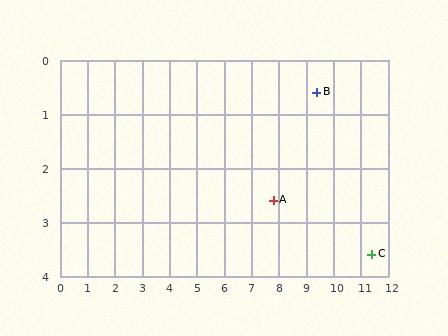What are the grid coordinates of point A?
Point A is at approximately (7.8, 2.6).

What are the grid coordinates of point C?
Point C is at approximately (11.4, 3.6).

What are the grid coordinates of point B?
Point B is at approximately (9.4, 0.6).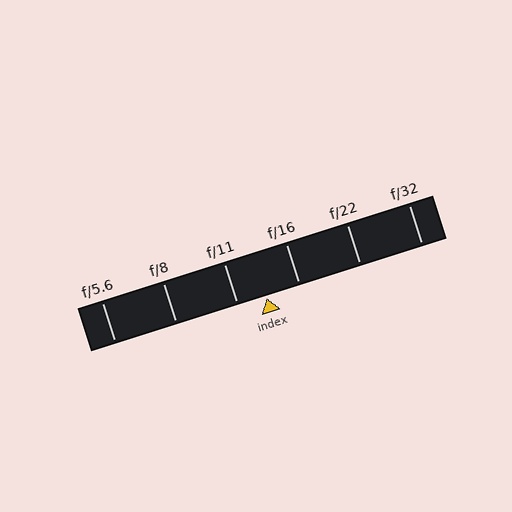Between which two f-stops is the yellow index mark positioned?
The index mark is between f/11 and f/16.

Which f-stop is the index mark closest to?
The index mark is closest to f/11.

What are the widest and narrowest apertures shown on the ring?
The widest aperture shown is f/5.6 and the narrowest is f/32.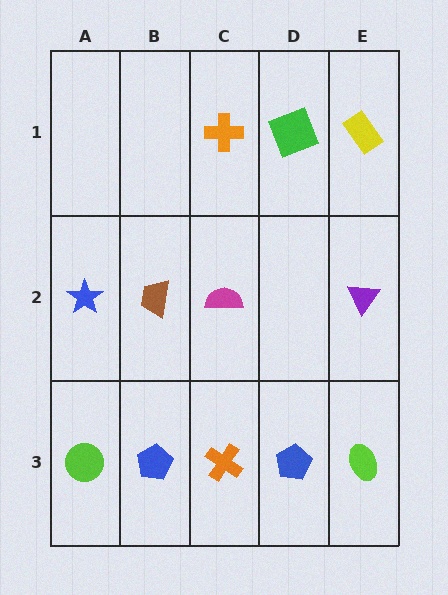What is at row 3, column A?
A lime circle.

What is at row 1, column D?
A green square.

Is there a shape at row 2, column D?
No, that cell is empty.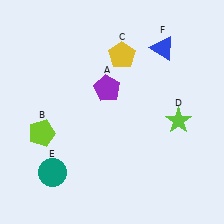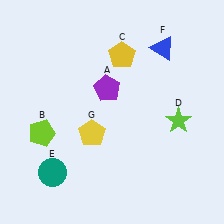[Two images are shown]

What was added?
A yellow pentagon (G) was added in Image 2.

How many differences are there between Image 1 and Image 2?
There is 1 difference between the two images.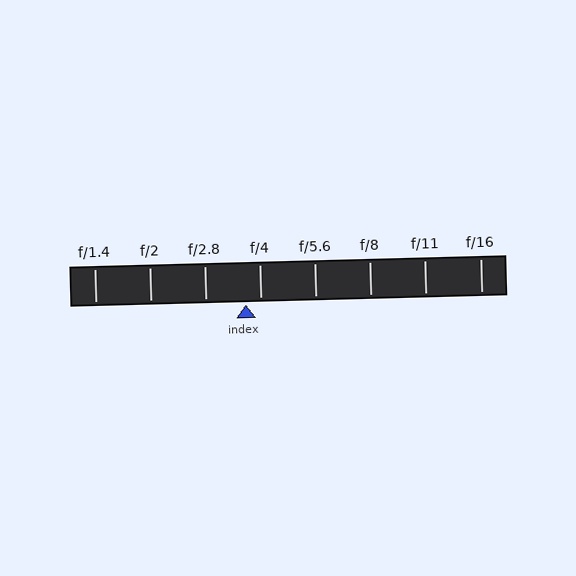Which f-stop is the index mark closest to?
The index mark is closest to f/4.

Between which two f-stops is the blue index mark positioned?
The index mark is between f/2.8 and f/4.